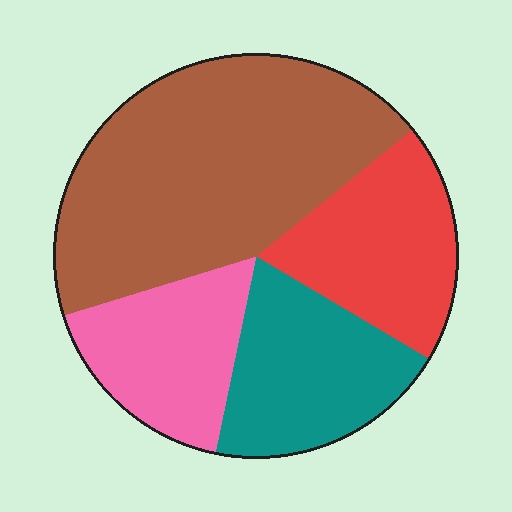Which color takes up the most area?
Brown, at roughly 45%.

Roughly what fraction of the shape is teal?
Teal covers 20% of the shape.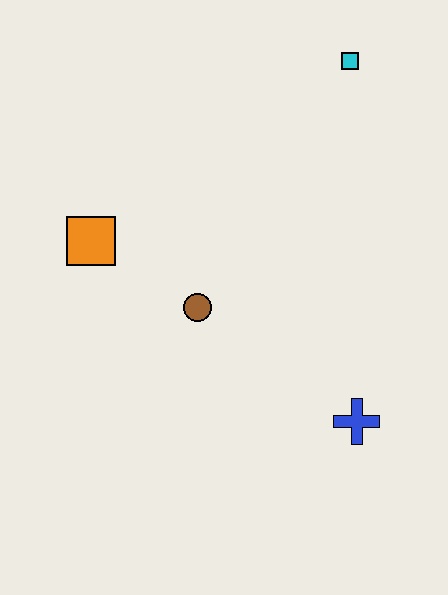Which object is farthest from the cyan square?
The blue cross is farthest from the cyan square.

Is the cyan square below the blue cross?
No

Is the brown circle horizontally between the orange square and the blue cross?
Yes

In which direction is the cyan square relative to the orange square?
The cyan square is to the right of the orange square.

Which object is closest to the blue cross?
The brown circle is closest to the blue cross.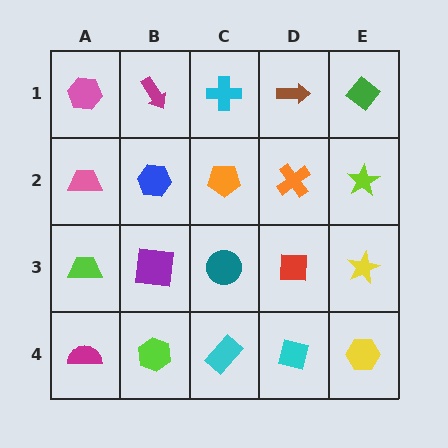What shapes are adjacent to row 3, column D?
An orange cross (row 2, column D), a cyan square (row 4, column D), a teal circle (row 3, column C), a yellow star (row 3, column E).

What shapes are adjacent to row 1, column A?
A pink trapezoid (row 2, column A), a magenta arrow (row 1, column B).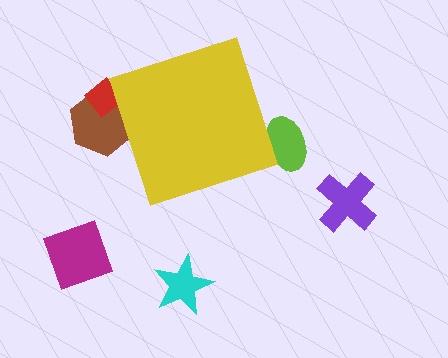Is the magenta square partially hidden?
No, the magenta square is fully visible.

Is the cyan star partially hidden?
No, the cyan star is fully visible.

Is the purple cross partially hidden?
No, the purple cross is fully visible.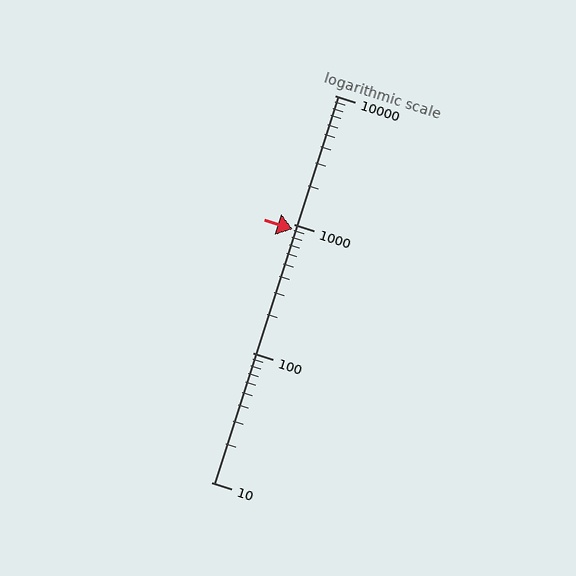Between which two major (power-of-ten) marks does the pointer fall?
The pointer is between 100 and 1000.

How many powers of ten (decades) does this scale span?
The scale spans 3 decades, from 10 to 10000.